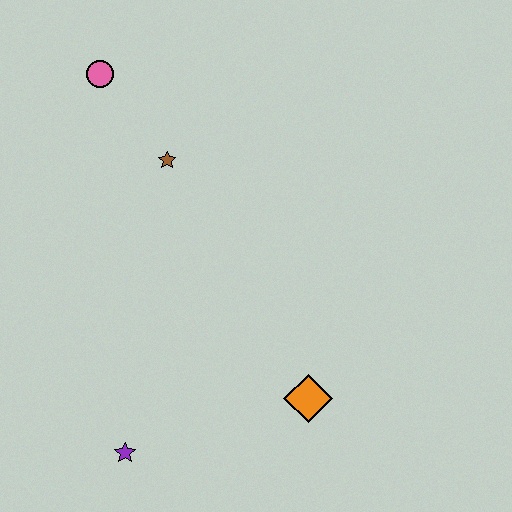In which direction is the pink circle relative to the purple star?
The pink circle is above the purple star.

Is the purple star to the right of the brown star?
No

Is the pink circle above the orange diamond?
Yes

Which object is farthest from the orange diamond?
The pink circle is farthest from the orange diamond.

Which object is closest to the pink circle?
The brown star is closest to the pink circle.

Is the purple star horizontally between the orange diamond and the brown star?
No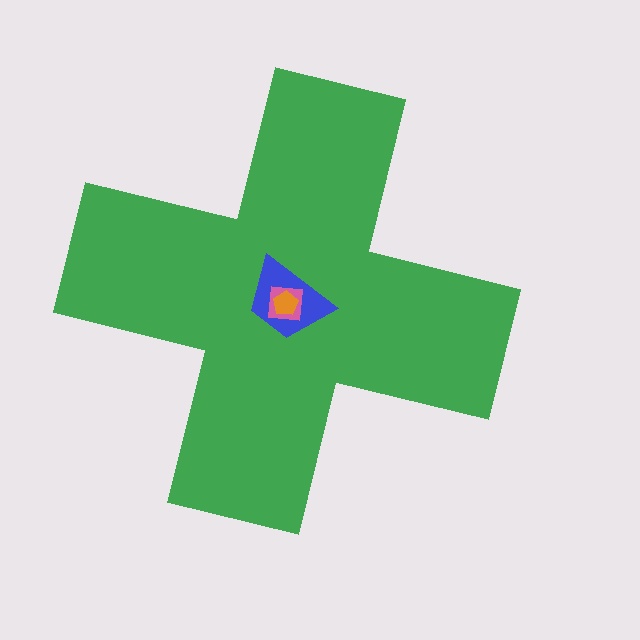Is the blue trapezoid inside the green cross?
Yes.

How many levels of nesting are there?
4.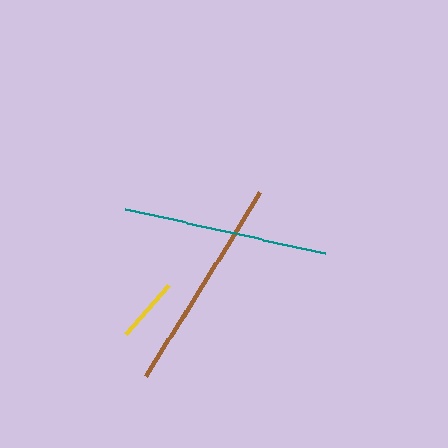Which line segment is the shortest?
The yellow line is the shortest at approximately 65 pixels.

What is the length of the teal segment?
The teal segment is approximately 204 pixels long.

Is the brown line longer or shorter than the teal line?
The brown line is longer than the teal line.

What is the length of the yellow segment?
The yellow segment is approximately 65 pixels long.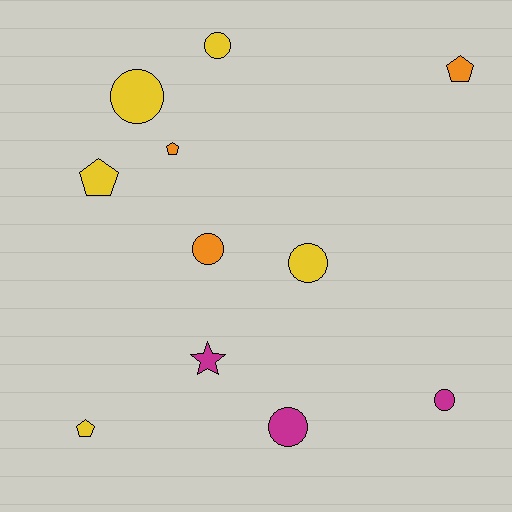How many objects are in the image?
There are 11 objects.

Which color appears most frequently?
Yellow, with 5 objects.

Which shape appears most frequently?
Circle, with 6 objects.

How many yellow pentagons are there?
There are 2 yellow pentagons.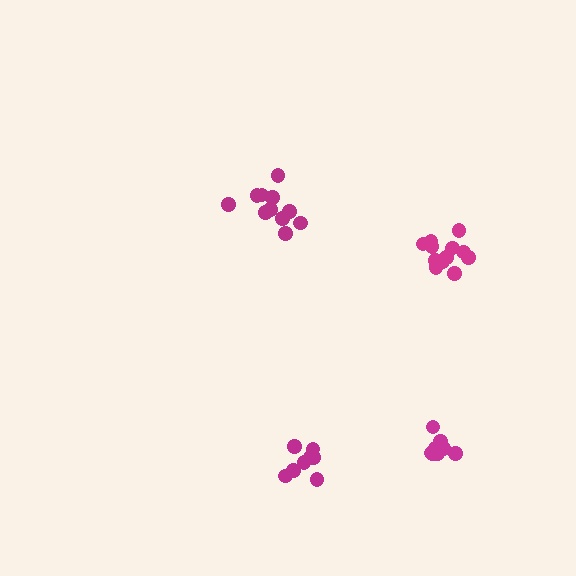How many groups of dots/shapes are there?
There are 4 groups.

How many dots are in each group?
Group 1: 9 dots, Group 2: 9 dots, Group 3: 12 dots, Group 4: 11 dots (41 total).